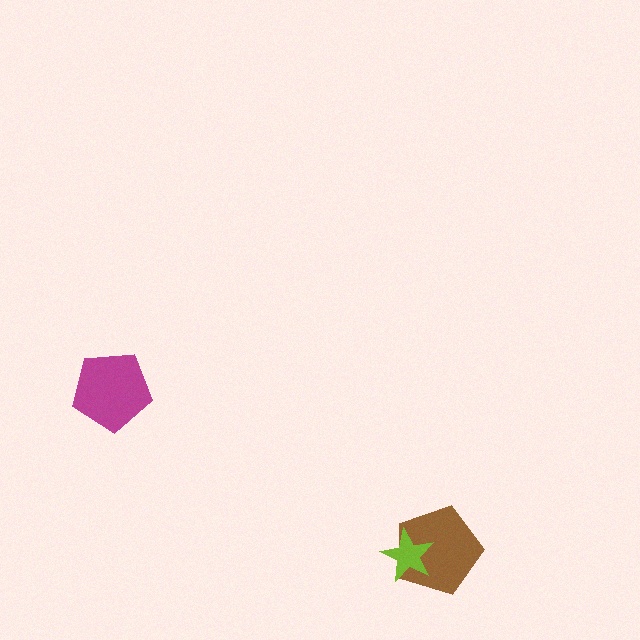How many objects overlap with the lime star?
1 object overlaps with the lime star.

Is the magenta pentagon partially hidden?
No, no other shape covers it.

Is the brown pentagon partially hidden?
Yes, it is partially covered by another shape.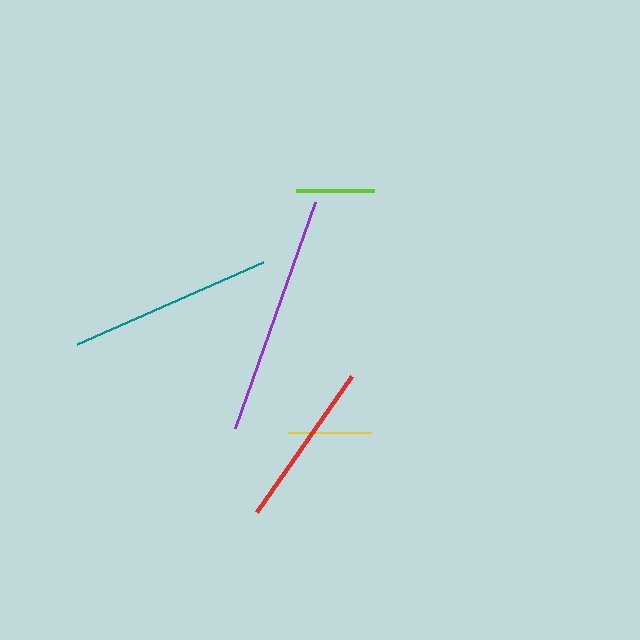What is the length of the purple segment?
The purple segment is approximately 240 pixels long.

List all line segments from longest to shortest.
From longest to shortest: purple, teal, red, yellow, lime.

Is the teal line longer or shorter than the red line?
The teal line is longer than the red line.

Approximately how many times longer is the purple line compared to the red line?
The purple line is approximately 1.4 times the length of the red line.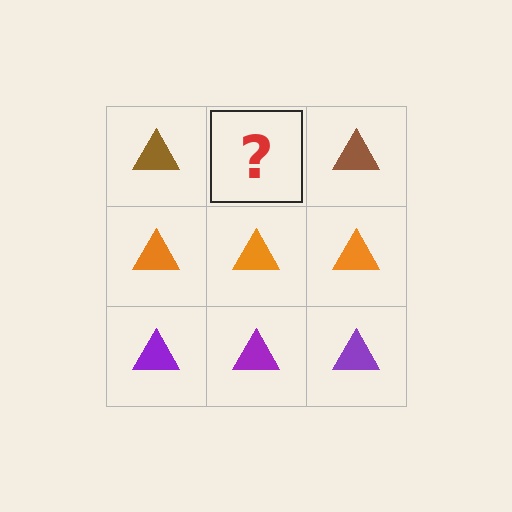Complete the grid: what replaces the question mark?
The question mark should be replaced with a brown triangle.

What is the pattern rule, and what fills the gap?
The rule is that each row has a consistent color. The gap should be filled with a brown triangle.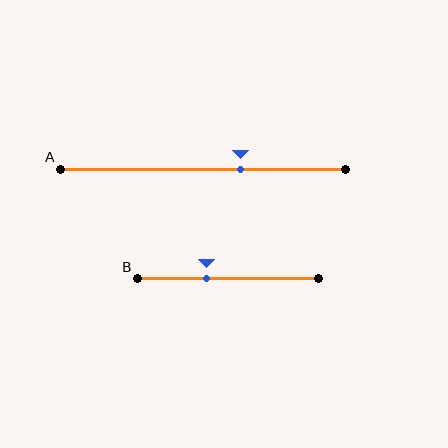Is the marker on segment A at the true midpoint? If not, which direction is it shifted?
No, the marker on segment A is shifted to the right by about 13% of the segment length.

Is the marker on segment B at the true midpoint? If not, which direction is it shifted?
No, the marker on segment B is shifted to the left by about 12% of the segment length.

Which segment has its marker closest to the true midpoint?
Segment B has its marker closest to the true midpoint.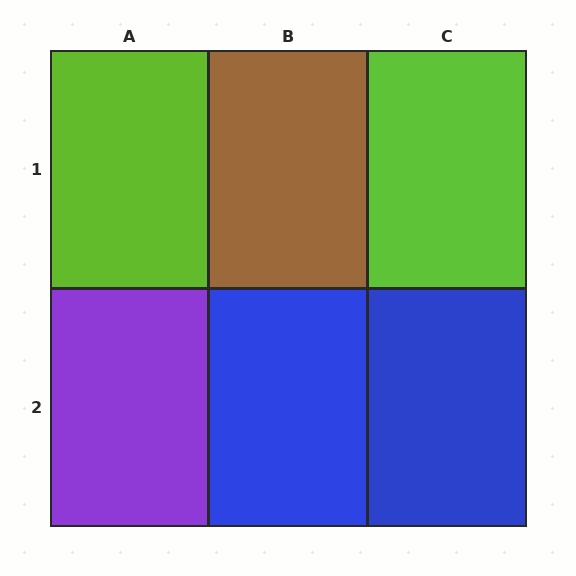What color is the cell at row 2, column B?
Blue.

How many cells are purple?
1 cell is purple.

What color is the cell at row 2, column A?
Purple.